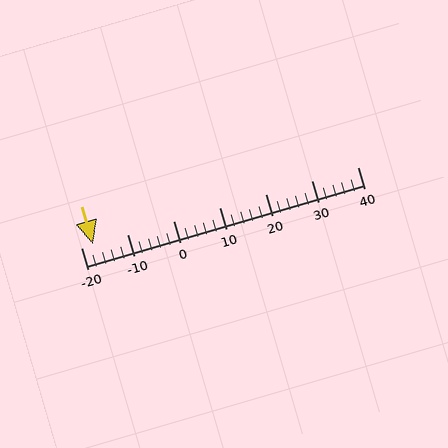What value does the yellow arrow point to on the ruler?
The yellow arrow points to approximately -17.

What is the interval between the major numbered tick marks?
The major tick marks are spaced 10 units apart.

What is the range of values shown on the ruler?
The ruler shows values from -20 to 40.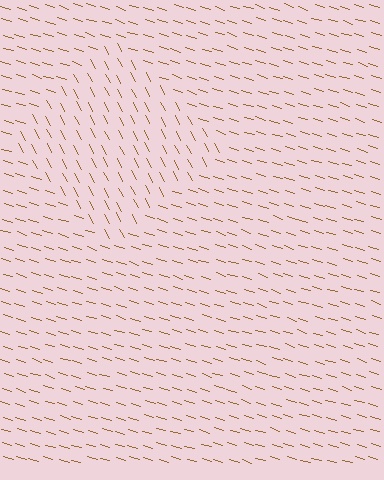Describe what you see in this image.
The image is filled with small brown line segments. A diamond region in the image has lines oriented differently from the surrounding lines, creating a visible texture boundary.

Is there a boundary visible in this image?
Yes, there is a texture boundary formed by a change in line orientation.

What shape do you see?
I see a diamond.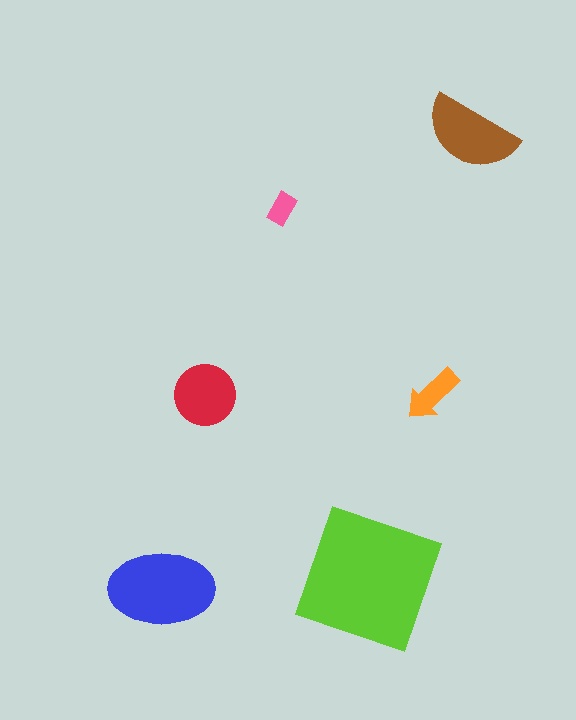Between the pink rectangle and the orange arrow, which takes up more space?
The orange arrow.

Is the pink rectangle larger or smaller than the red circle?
Smaller.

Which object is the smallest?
The pink rectangle.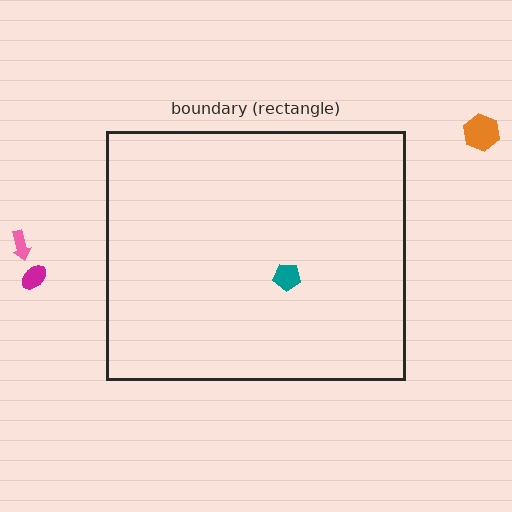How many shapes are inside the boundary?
1 inside, 3 outside.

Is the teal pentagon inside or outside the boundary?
Inside.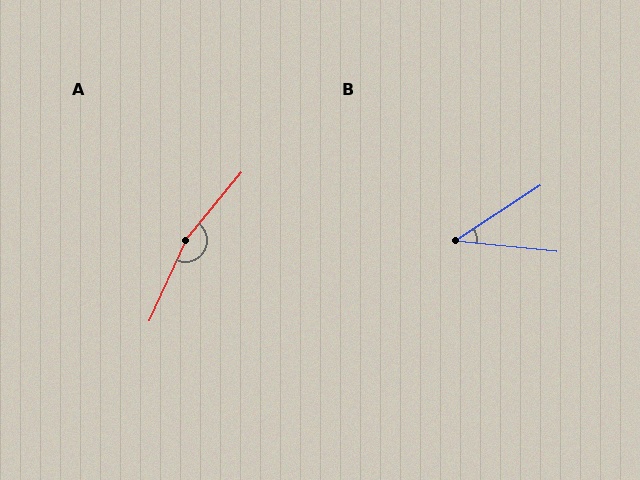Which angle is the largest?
A, at approximately 165 degrees.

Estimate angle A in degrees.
Approximately 165 degrees.